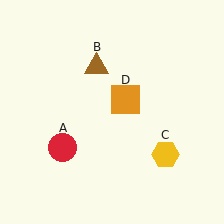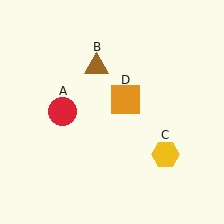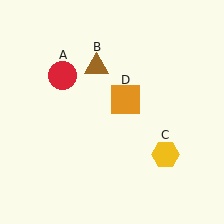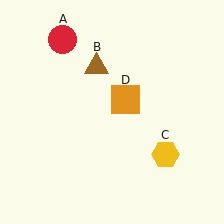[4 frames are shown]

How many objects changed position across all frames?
1 object changed position: red circle (object A).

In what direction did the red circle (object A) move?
The red circle (object A) moved up.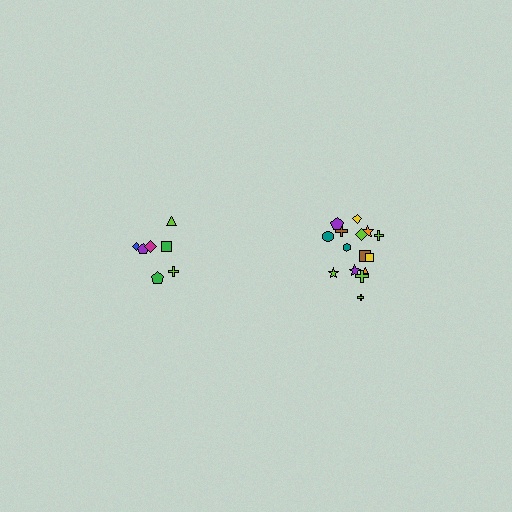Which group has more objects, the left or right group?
The right group.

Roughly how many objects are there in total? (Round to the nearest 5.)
Roughly 20 objects in total.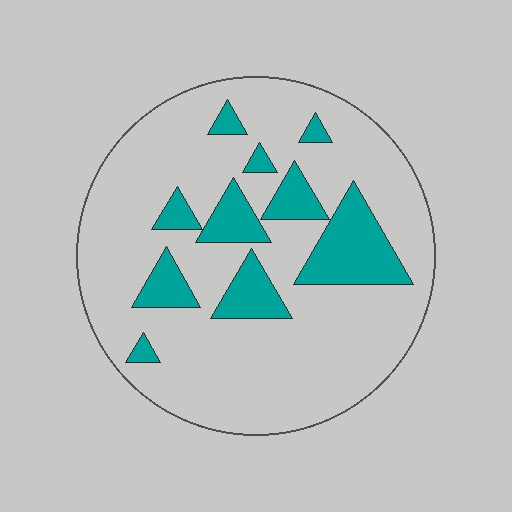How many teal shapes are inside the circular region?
10.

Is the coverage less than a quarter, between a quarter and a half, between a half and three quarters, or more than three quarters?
Less than a quarter.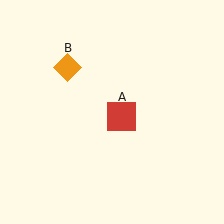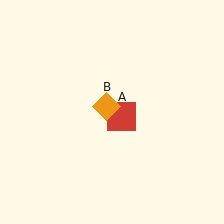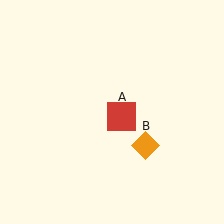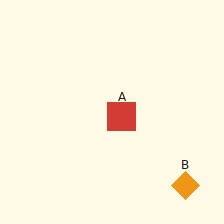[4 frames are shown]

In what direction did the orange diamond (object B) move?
The orange diamond (object B) moved down and to the right.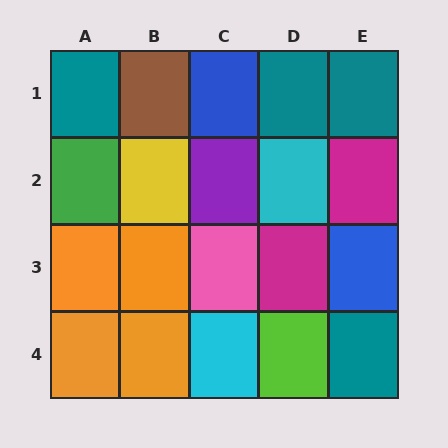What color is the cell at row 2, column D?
Cyan.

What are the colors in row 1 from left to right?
Teal, brown, blue, teal, teal.